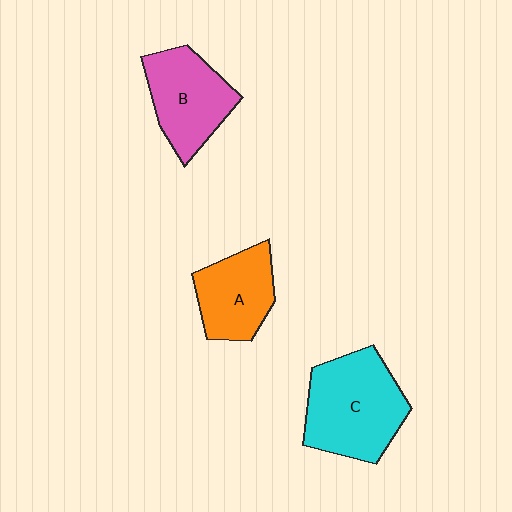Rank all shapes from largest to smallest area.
From largest to smallest: C (cyan), B (pink), A (orange).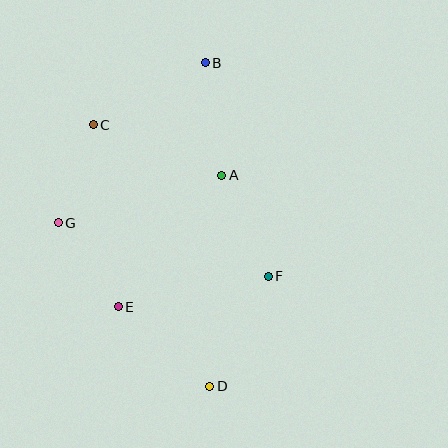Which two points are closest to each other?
Points E and G are closest to each other.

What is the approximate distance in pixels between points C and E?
The distance between C and E is approximately 184 pixels.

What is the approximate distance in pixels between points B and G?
The distance between B and G is approximately 217 pixels.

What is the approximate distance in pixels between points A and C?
The distance between A and C is approximately 138 pixels.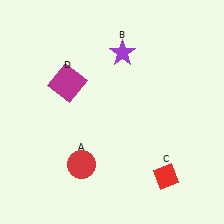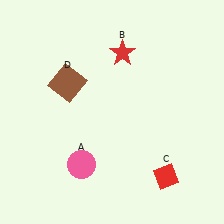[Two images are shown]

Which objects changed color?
A changed from red to pink. B changed from purple to red. D changed from magenta to brown.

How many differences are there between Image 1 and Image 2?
There are 3 differences between the two images.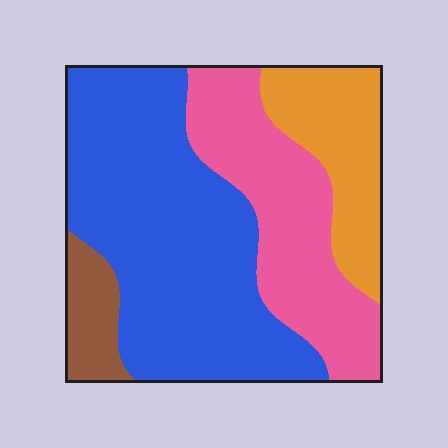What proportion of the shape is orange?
Orange covers roughly 15% of the shape.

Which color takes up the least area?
Brown, at roughly 5%.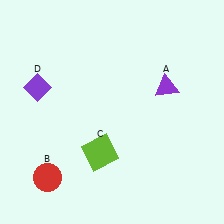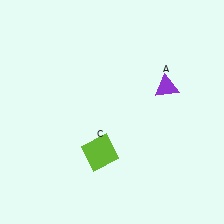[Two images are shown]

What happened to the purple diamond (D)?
The purple diamond (D) was removed in Image 2. It was in the top-left area of Image 1.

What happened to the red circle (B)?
The red circle (B) was removed in Image 2. It was in the bottom-left area of Image 1.